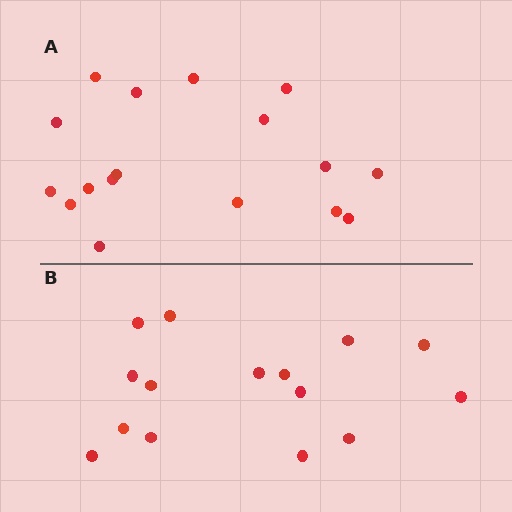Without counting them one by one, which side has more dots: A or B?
Region A (the top region) has more dots.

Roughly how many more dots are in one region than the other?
Region A has just a few more — roughly 2 or 3 more dots than region B.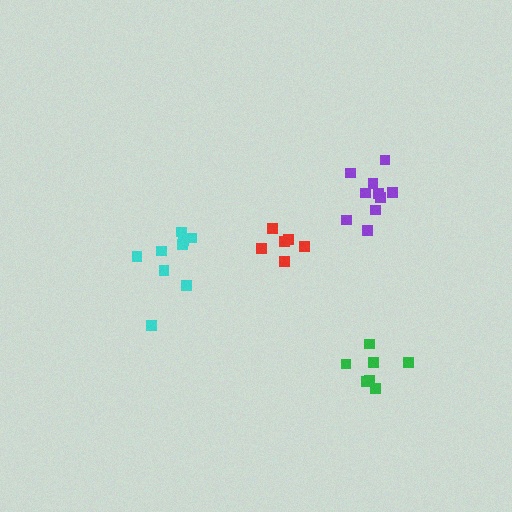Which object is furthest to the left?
The cyan cluster is leftmost.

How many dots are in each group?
Group 1: 10 dots, Group 2: 6 dots, Group 3: 9 dots, Group 4: 7 dots (32 total).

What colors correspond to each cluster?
The clusters are colored: purple, red, cyan, green.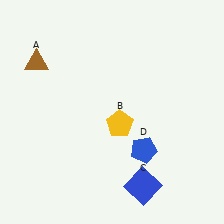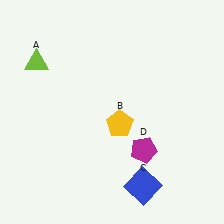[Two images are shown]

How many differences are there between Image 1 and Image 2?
There are 2 differences between the two images.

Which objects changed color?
A changed from brown to lime. D changed from blue to magenta.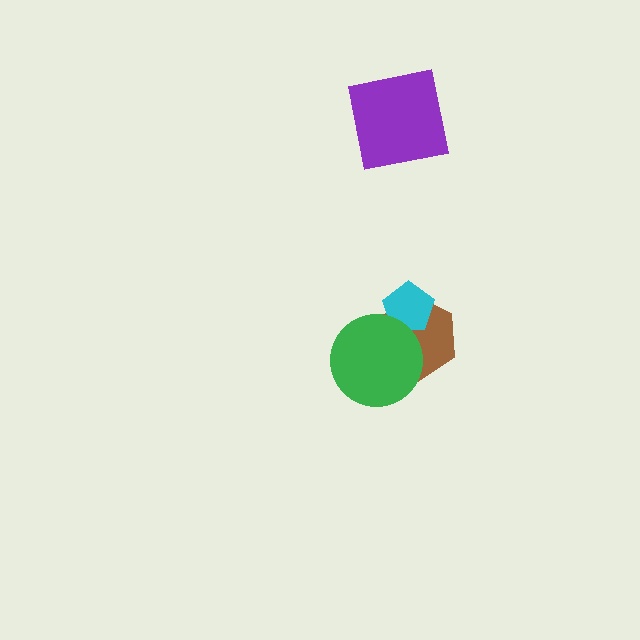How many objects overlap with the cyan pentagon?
2 objects overlap with the cyan pentagon.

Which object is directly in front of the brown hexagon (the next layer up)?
The cyan pentagon is directly in front of the brown hexagon.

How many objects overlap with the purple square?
0 objects overlap with the purple square.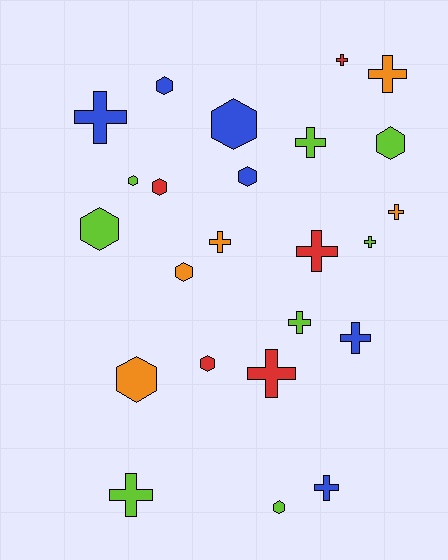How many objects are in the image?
There are 24 objects.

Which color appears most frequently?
Lime, with 8 objects.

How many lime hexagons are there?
There are 4 lime hexagons.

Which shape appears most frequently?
Cross, with 13 objects.